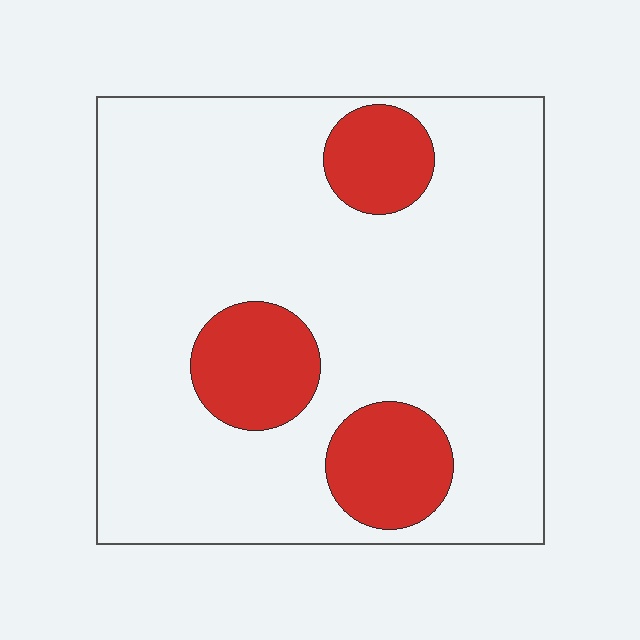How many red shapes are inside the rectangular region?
3.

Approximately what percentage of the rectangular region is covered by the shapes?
Approximately 20%.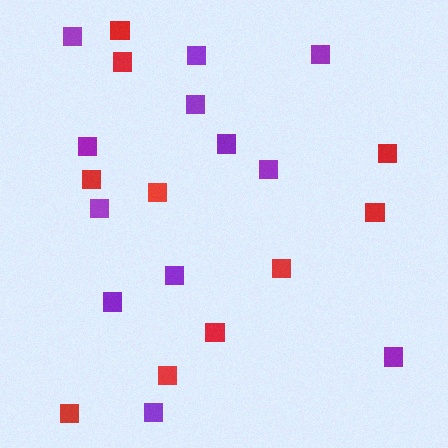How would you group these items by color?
There are 2 groups: one group of purple squares (12) and one group of red squares (10).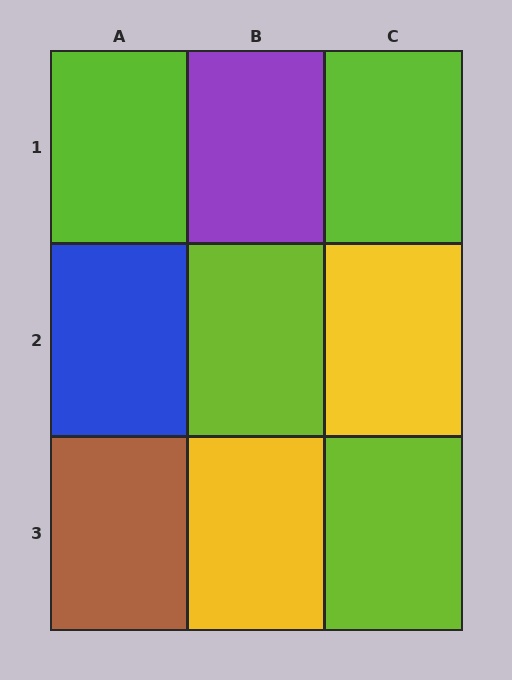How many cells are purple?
1 cell is purple.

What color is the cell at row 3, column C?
Lime.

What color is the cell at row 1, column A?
Lime.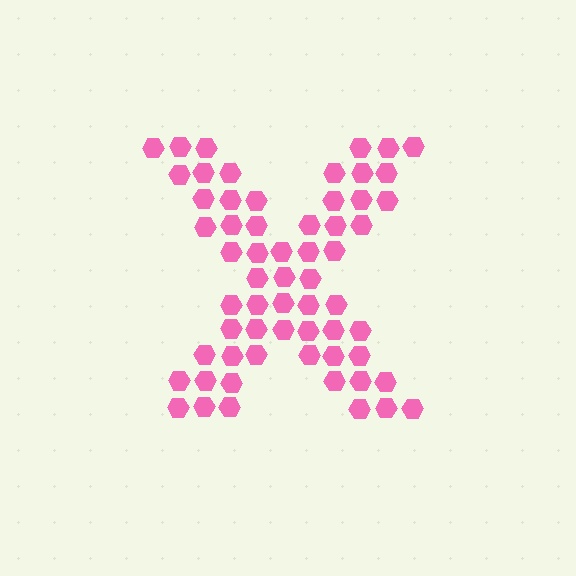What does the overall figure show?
The overall figure shows the letter X.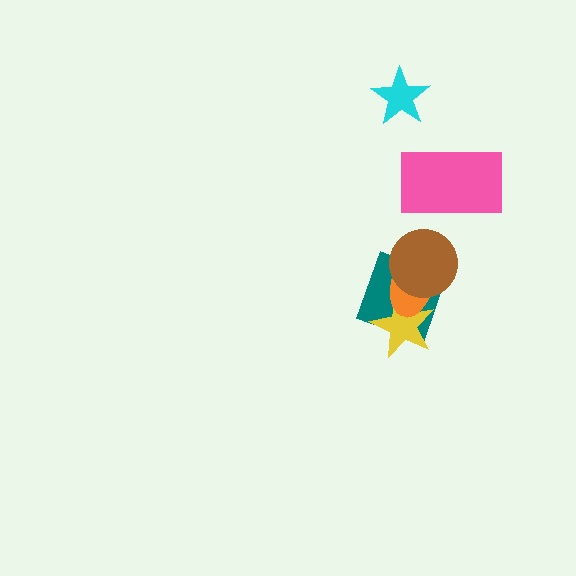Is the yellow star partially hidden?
Yes, it is partially covered by another shape.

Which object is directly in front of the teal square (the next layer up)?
The yellow star is directly in front of the teal square.